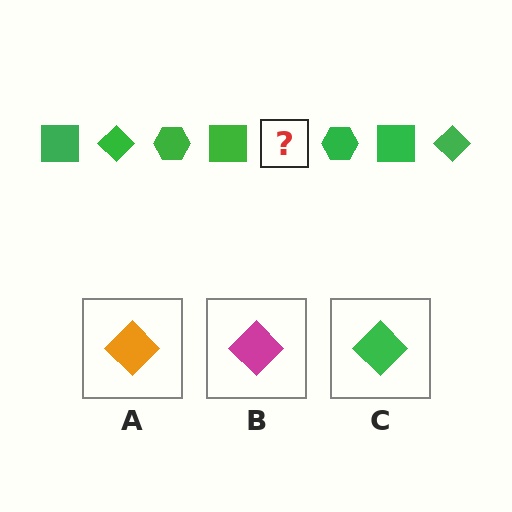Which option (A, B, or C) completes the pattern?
C.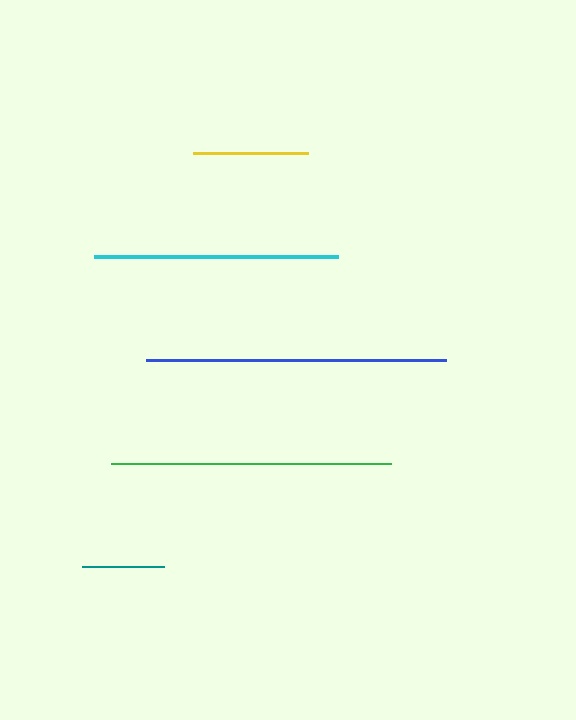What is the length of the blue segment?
The blue segment is approximately 301 pixels long.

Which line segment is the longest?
The blue line is the longest at approximately 301 pixels.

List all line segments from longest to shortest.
From longest to shortest: blue, green, cyan, yellow, teal.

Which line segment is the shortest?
The teal line is the shortest at approximately 82 pixels.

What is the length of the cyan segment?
The cyan segment is approximately 244 pixels long.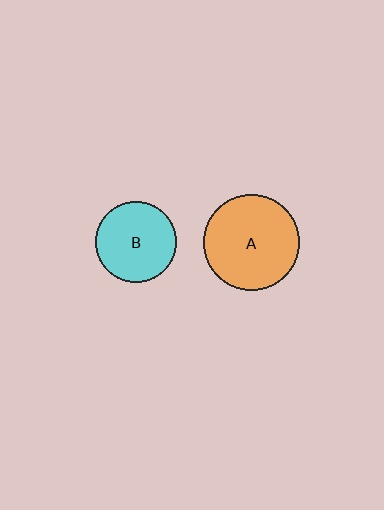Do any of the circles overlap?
No, none of the circles overlap.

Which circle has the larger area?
Circle A (orange).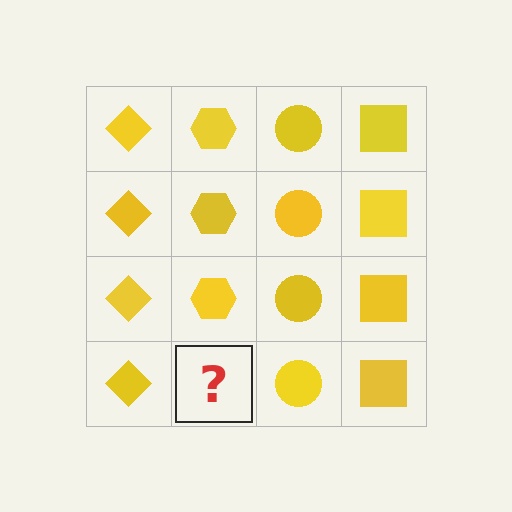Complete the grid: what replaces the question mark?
The question mark should be replaced with a yellow hexagon.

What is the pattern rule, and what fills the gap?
The rule is that each column has a consistent shape. The gap should be filled with a yellow hexagon.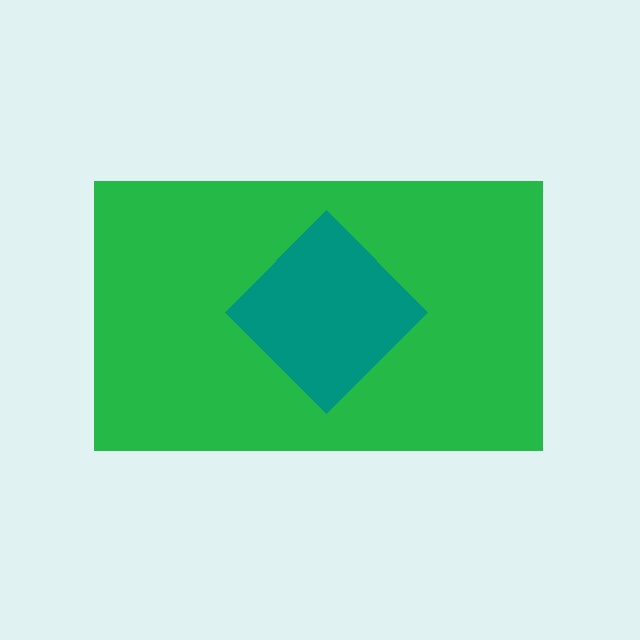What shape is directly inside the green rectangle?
The teal diamond.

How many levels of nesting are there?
2.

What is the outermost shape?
The green rectangle.